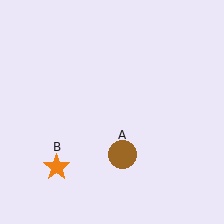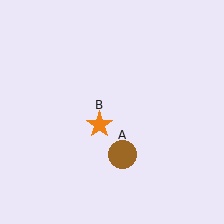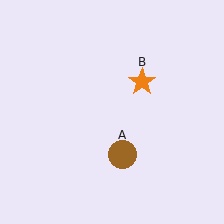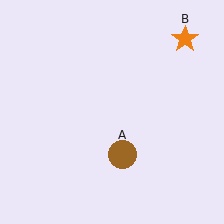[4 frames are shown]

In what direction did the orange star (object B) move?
The orange star (object B) moved up and to the right.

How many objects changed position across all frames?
1 object changed position: orange star (object B).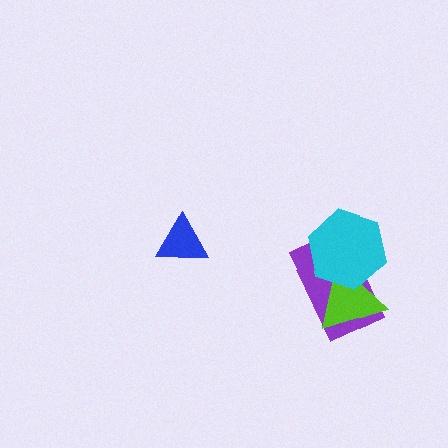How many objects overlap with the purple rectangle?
2 objects overlap with the purple rectangle.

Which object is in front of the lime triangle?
The cyan hexagon is in front of the lime triangle.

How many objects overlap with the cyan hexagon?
2 objects overlap with the cyan hexagon.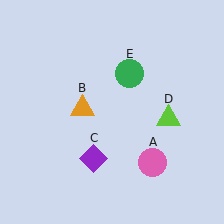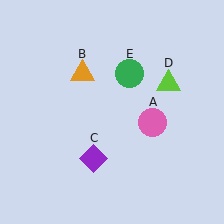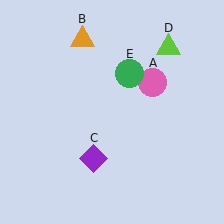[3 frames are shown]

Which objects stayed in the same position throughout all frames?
Purple diamond (object C) and green circle (object E) remained stationary.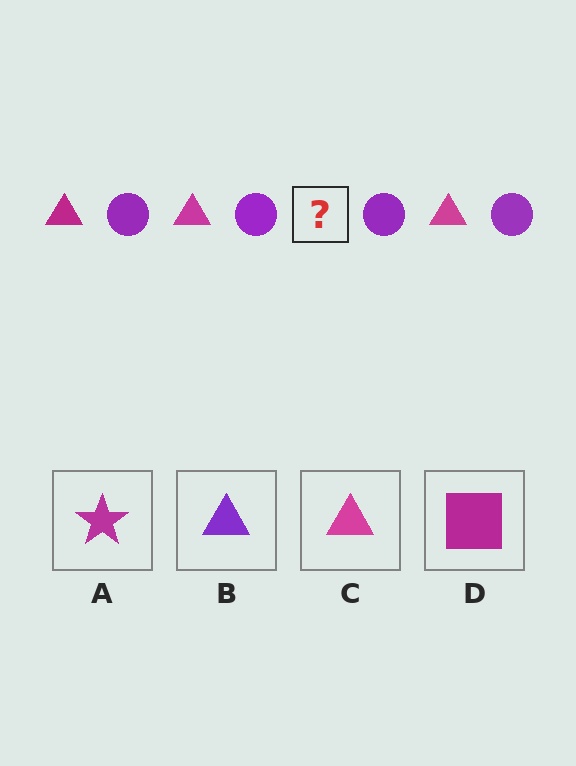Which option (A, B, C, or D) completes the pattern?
C.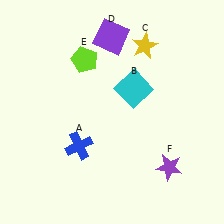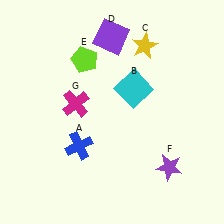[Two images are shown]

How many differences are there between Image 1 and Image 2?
There is 1 difference between the two images.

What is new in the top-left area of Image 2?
A magenta cross (G) was added in the top-left area of Image 2.